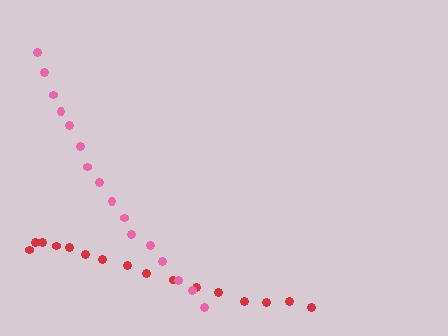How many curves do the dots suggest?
There are 2 distinct paths.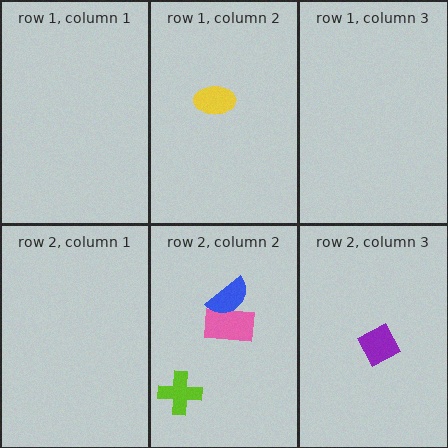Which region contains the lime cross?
The row 2, column 2 region.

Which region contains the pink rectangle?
The row 2, column 2 region.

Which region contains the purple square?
The row 2, column 3 region.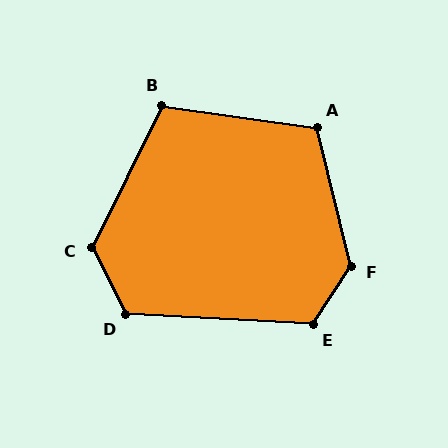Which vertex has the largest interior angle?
F, at approximately 133 degrees.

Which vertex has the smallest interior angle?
B, at approximately 108 degrees.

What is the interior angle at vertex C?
Approximately 128 degrees (obtuse).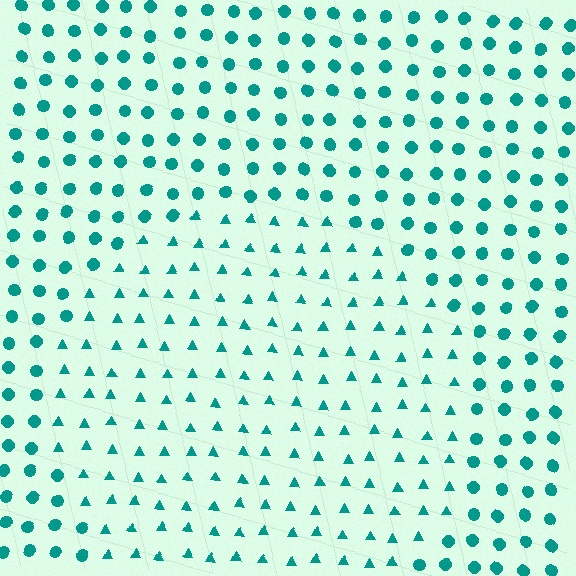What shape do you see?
I see a circle.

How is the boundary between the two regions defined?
The boundary is defined by a change in element shape: triangles inside vs. circles outside. All elements share the same color and spacing.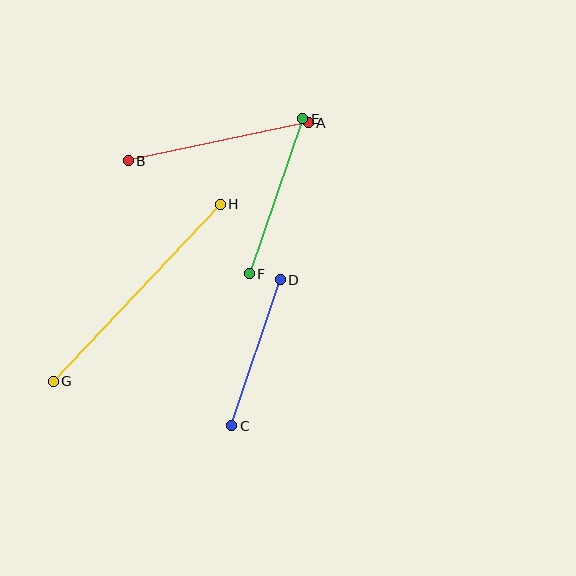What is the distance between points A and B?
The distance is approximately 184 pixels.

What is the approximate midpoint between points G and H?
The midpoint is at approximately (137, 293) pixels.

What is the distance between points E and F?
The distance is approximately 164 pixels.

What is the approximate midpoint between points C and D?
The midpoint is at approximately (256, 353) pixels.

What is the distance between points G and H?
The distance is approximately 243 pixels.